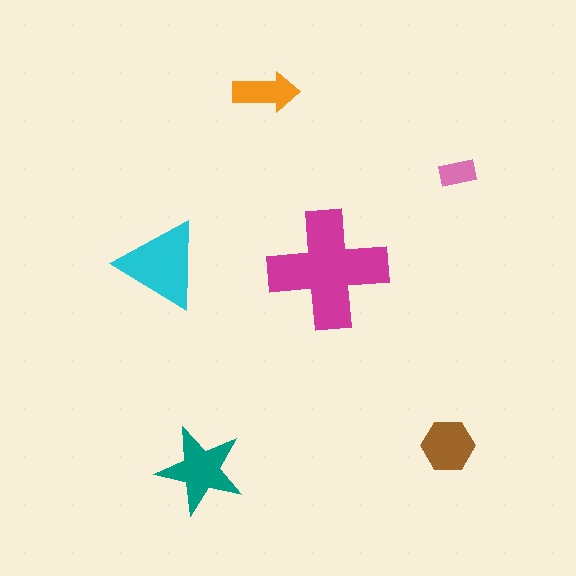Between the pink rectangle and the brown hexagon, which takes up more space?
The brown hexagon.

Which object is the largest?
The magenta cross.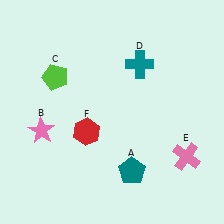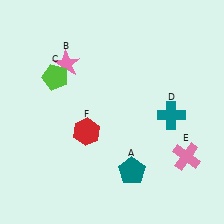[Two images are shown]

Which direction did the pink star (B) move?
The pink star (B) moved up.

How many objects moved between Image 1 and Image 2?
2 objects moved between the two images.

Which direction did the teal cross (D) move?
The teal cross (D) moved down.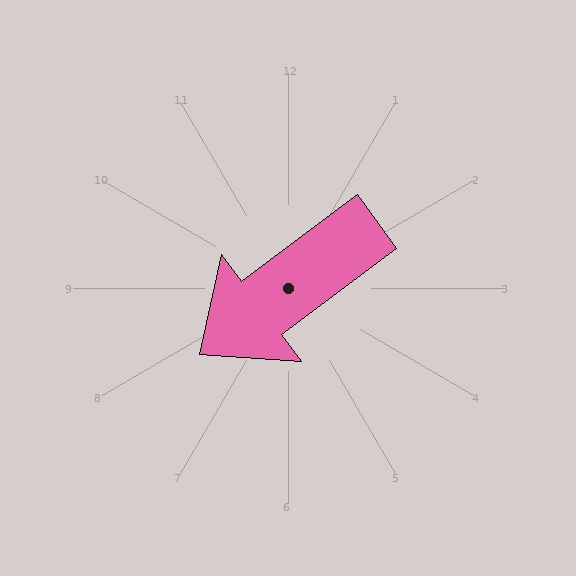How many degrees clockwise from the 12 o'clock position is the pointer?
Approximately 233 degrees.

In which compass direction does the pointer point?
Southwest.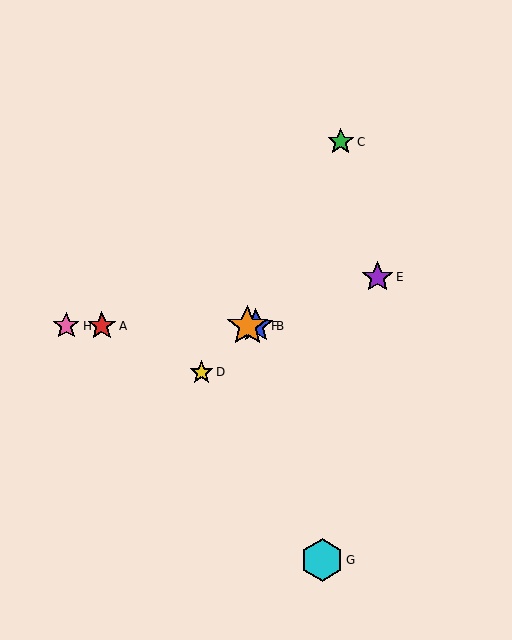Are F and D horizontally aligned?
No, F is at y≈326 and D is at y≈372.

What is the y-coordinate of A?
Object A is at y≈326.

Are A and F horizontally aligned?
Yes, both are at y≈326.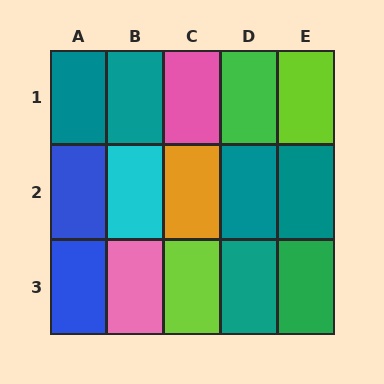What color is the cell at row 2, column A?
Blue.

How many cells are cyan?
1 cell is cyan.